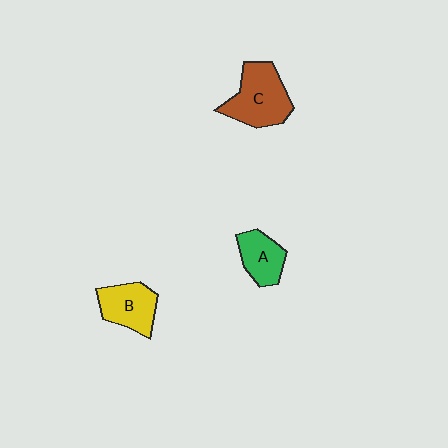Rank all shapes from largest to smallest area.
From largest to smallest: C (brown), B (yellow), A (green).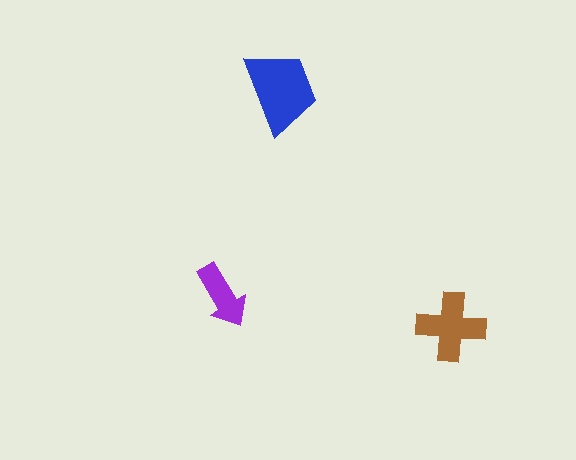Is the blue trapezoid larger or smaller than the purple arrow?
Larger.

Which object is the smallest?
The purple arrow.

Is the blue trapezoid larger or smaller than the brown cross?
Larger.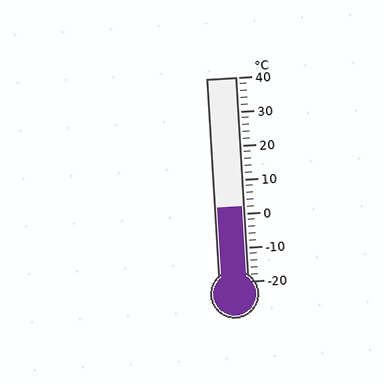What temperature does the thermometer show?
The thermometer shows approximately 2°C.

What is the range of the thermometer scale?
The thermometer scale ranges from -20°C to 40°C.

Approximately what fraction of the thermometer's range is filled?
The thermometer is filled to approximately 35% of its range.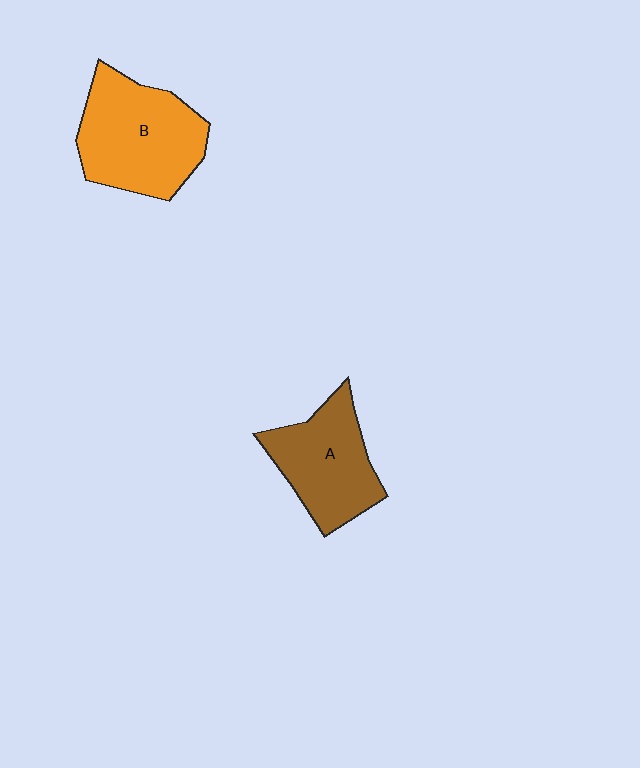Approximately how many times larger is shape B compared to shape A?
Approximately 1.3 times.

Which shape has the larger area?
Shape B (orange).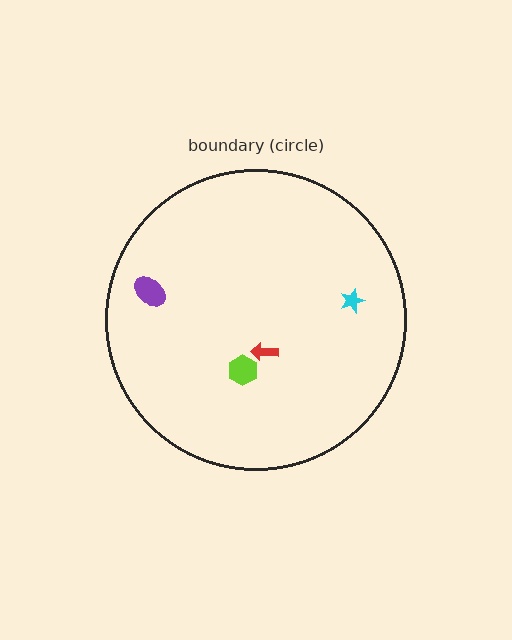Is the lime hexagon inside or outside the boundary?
Inside.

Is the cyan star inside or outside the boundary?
Inside.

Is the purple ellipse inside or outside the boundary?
Inside.